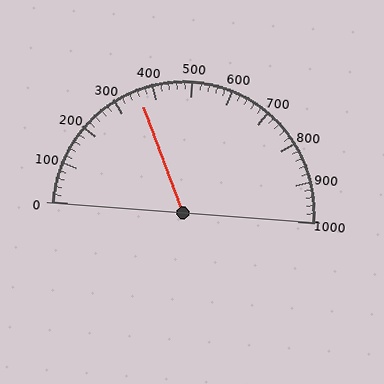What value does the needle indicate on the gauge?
The needle indicates approximately 360.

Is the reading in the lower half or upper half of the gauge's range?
The reading is in the lower half of the range (0 to 1000).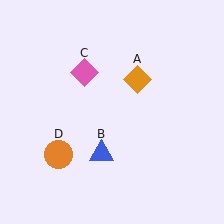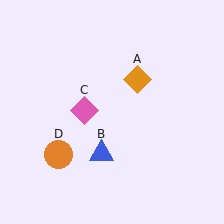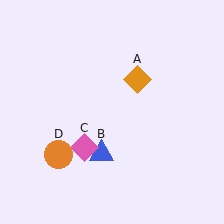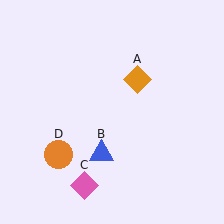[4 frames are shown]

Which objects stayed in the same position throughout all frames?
Orange diamond (object A) and blue triangle (object B) and orange circle (object D) remained stationary.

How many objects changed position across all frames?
1 object changed position: pink diamond (object C).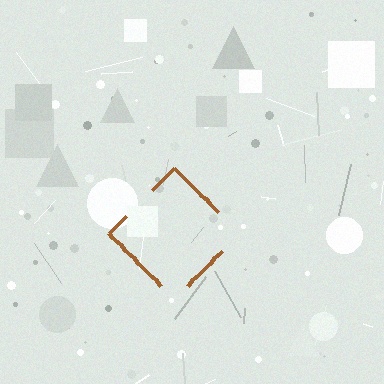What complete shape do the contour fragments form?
The contour fragments form a diamond.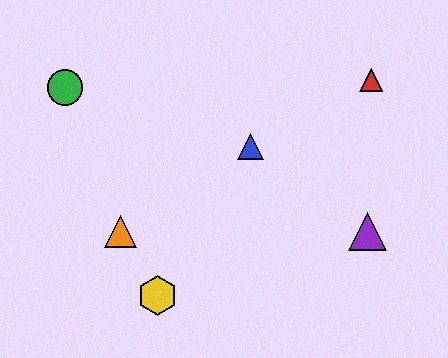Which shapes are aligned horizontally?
The purple triangle, the orange triangle are aligned horizontally.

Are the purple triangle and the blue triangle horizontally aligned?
No, the purple triangle is at y≈232 and the blue triangle is at y≈147.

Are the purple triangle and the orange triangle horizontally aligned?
Yes, both are at y≈232.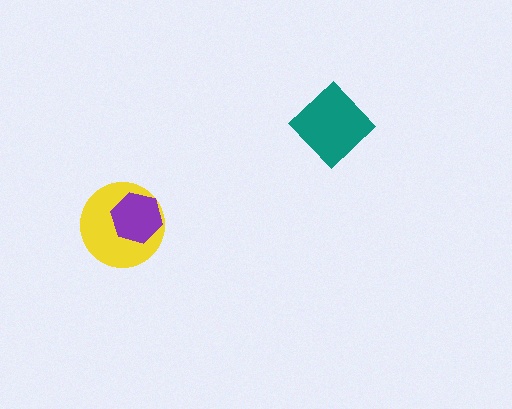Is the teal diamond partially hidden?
No, no other shape covers it.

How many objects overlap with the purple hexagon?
1 object overlaps with the purple hexagon.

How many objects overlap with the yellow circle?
1 object overlaps with the yellow circle.